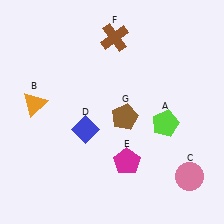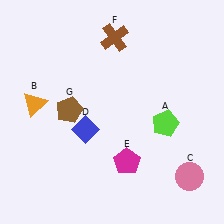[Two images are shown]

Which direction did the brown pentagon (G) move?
The brown pentagon (G) moved left.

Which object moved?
The brown pentagon (G) moved left.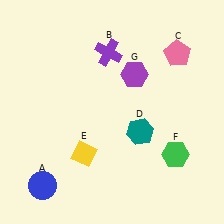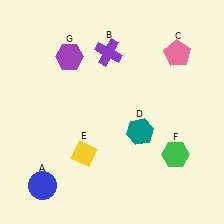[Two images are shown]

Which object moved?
The purple hexagon (G) moved left.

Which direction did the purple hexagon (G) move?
The purple hexagon (G) moved left.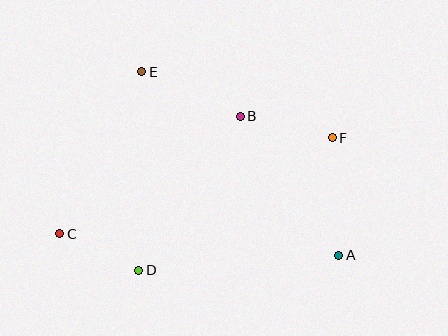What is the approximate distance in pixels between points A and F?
The distance between A and F is approximately 118 pixels.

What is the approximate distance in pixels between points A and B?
The distance between A and B is approximately 170 pixels.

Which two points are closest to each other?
Points C and D are closest to each other.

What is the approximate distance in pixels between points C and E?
The distance between C and E is approximately 182 pixels.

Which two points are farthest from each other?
Points C and F are farthest from each other.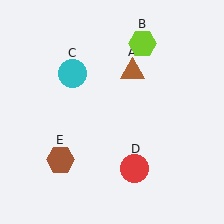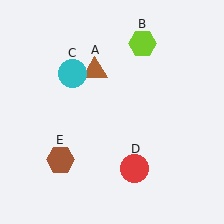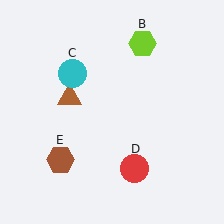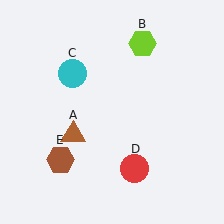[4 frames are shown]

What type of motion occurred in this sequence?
The brown triangle (object A) rotated counterclockwise around the center of the scene.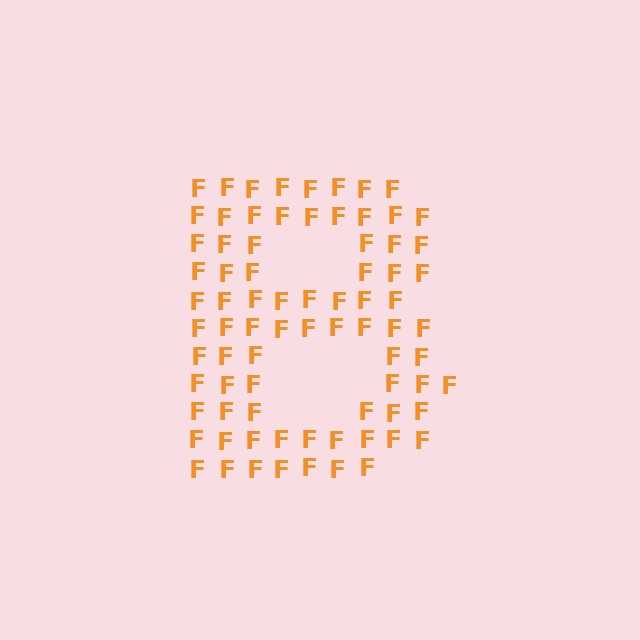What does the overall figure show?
The overall figure shows the letter B.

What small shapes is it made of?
It is made of small letter F's.